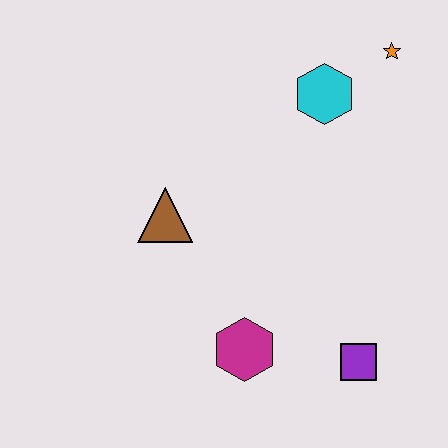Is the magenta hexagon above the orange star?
No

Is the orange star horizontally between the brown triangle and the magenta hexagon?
No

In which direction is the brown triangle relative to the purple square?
The brown triangle is to the left of the purple square.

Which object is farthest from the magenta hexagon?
The orange star is farthest from the magenta hexagon.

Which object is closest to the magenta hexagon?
The purple square is closest to the magenta hexagon.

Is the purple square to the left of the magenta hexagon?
No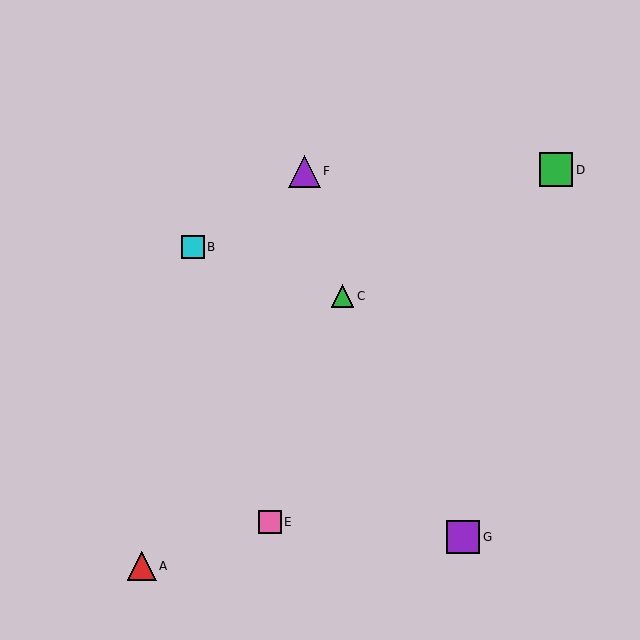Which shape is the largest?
The purple square (labeled G) is the largest.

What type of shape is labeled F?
Shape F is a purple triangle.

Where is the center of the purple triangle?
The center of the purple triangle is at (304, 171).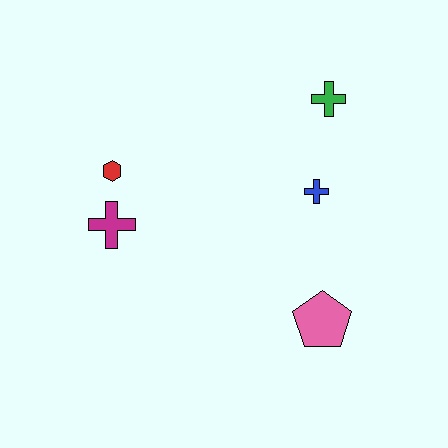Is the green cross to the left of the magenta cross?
No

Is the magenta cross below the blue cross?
Yes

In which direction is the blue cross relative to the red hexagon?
The blue cross is to the right of the red hexagon.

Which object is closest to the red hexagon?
The magenta cross is closest to the red hexagon.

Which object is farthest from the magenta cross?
The green cross is farthest from the magenta cross.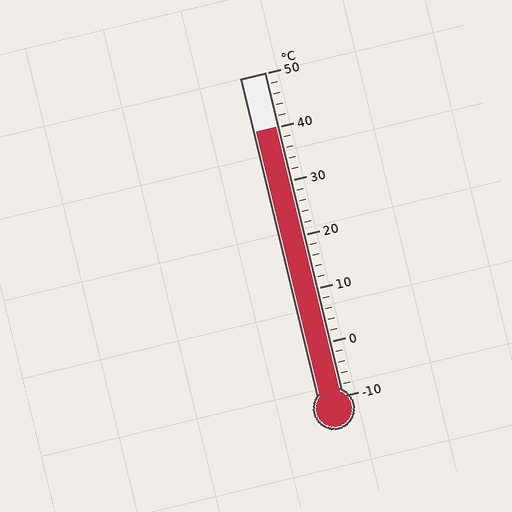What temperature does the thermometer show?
The thermometer shows approximately 40°C.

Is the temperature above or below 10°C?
The temperature is above 10°C.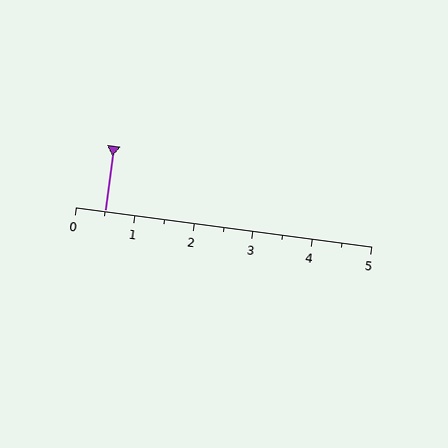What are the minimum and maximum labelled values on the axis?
The axis runs from 0 to 5.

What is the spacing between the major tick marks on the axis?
The major ticks are spaced 1 apart.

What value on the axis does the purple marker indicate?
The marker indicates approximately 0.5.